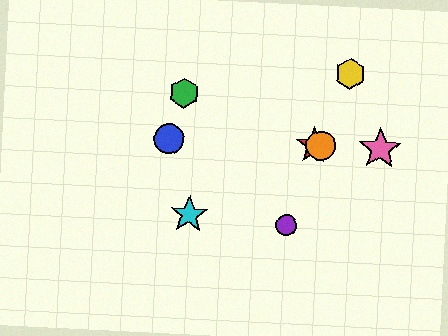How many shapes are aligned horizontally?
4 shapes (the red star, the blue circle, the orange circle, the pink star) are aligned horizontally.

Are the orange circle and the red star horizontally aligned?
Yes, both are at y≈146.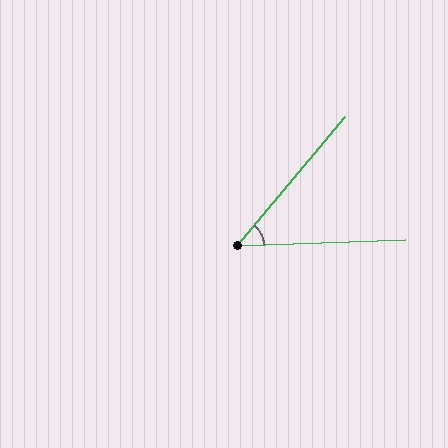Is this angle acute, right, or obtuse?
It is acute.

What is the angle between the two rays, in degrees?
Approximately 48 degrees.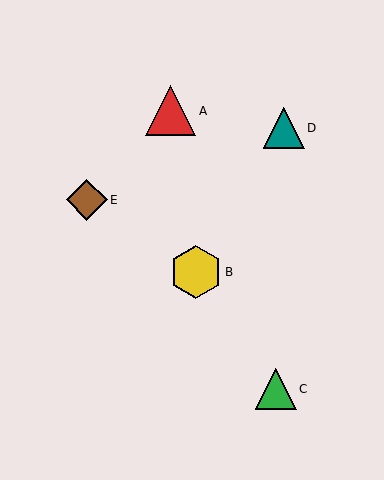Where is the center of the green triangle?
The center of the green triangle is at (276, 389).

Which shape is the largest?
The yellow hexagon (labeled B) is the largest.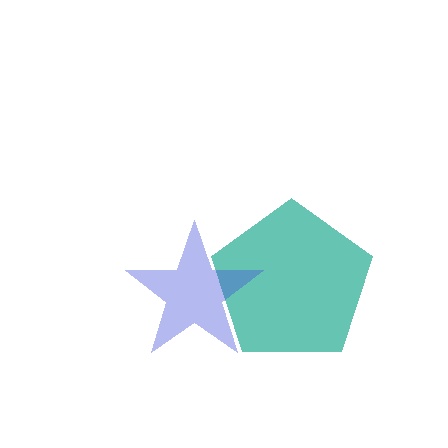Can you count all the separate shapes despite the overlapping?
Yes, there are 2 separate shapes.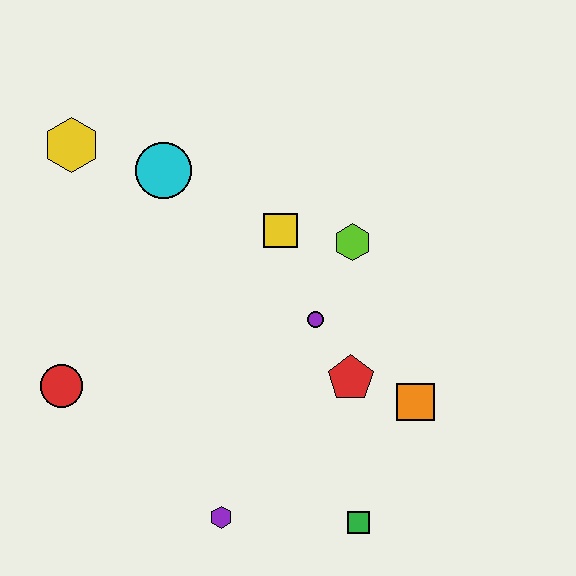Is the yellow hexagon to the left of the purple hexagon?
Yes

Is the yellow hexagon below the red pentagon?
No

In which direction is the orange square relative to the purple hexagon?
The orange square is to the right of the purple hexagon.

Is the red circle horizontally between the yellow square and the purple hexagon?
No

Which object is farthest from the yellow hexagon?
The green square is farthest from the yellow hexagon.